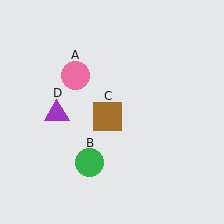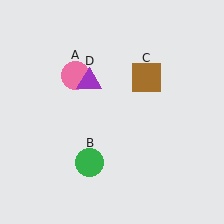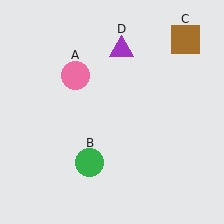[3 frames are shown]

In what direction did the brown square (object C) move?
The brown square (object C) moved up and to the right.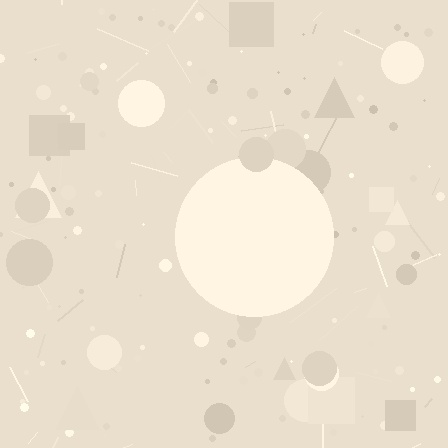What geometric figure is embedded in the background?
A circle is embedded in the background.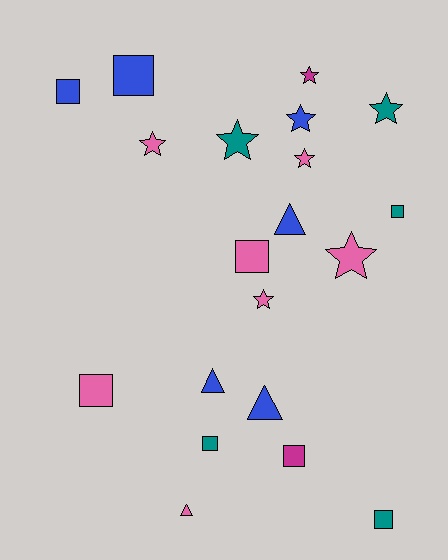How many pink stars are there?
There are 4 pink stars.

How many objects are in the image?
There are 20 objects.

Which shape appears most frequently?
Square, with 8 objects.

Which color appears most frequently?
Pink, with 7 objects.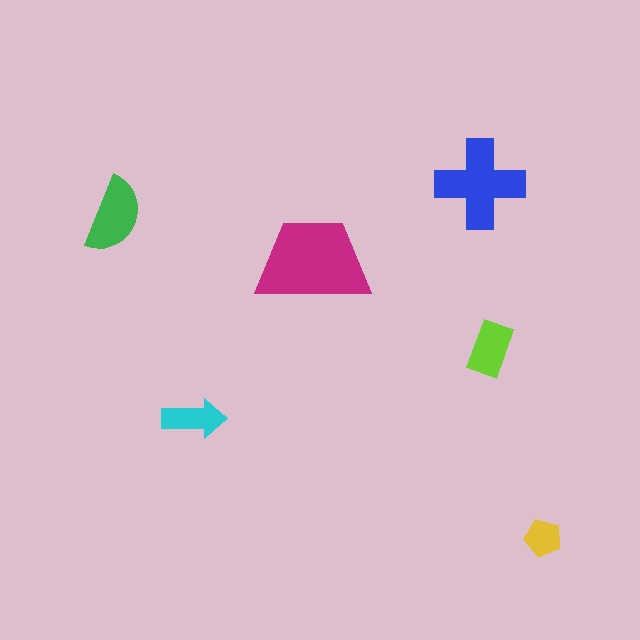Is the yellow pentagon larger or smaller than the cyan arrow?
Smaller.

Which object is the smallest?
The yellow pentagon.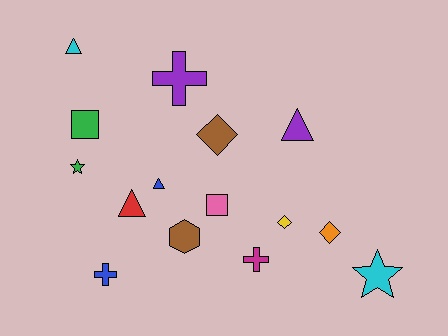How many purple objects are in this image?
There are 2 purple objects.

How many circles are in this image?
There are no circles.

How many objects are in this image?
There are 15 objects.